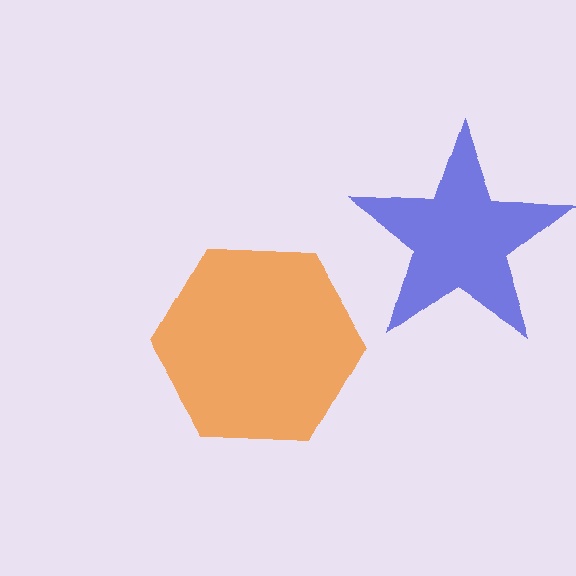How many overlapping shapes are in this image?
There are 2 overlapping shapes in the image.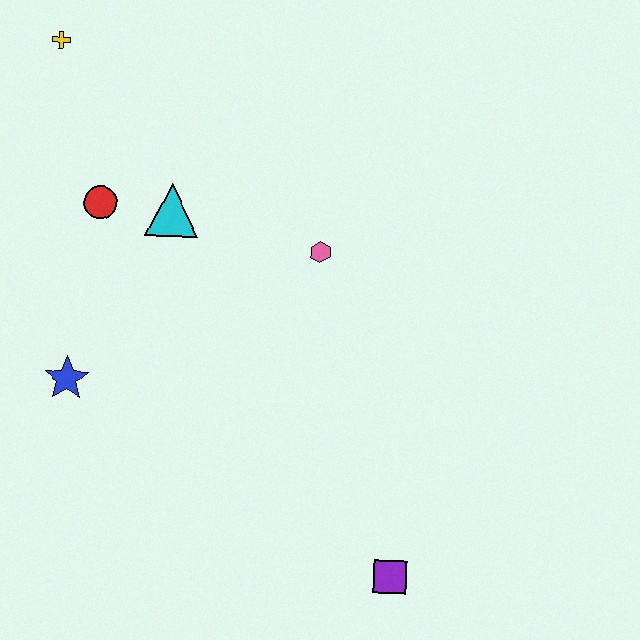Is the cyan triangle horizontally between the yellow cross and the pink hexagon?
Yes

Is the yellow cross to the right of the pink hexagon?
No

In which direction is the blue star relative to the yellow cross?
The blue star is below the yellow cross.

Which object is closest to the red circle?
The cyan triangle is closest to the red circle.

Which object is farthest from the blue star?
The purple square is farthest from the blue star.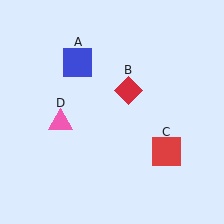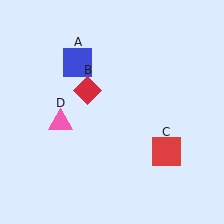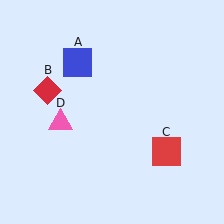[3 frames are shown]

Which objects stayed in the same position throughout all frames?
Blue square (object A) and red square (object C) and pink triangle (object D) remained stationary.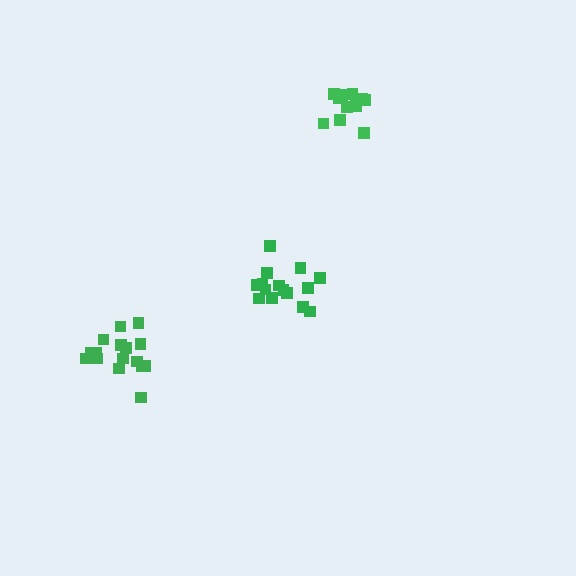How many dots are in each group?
Group 1: 15 dots, Group 2: 16 dots, Group 3: 12 dots (43 total).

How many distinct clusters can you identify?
There are 3 distinct clusters.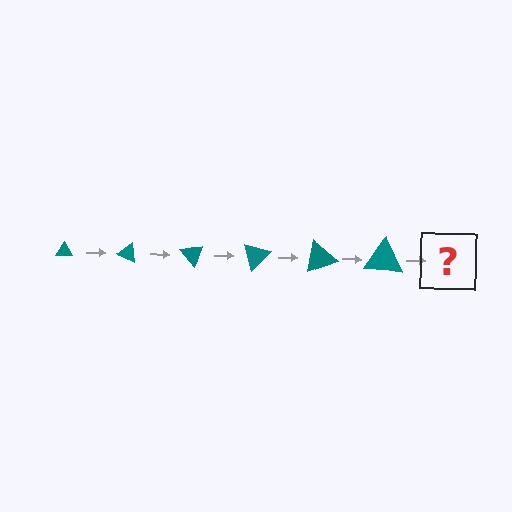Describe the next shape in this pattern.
It should be a triangle, larger than the previous one and rotated 150 degrees from the start.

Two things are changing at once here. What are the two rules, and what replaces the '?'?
The two rules are that the triangle grows larger each step and it rotates 25 degrees each step. The '?' should be a triangle, larger than the previous one and rotated 150 degrees from the start.